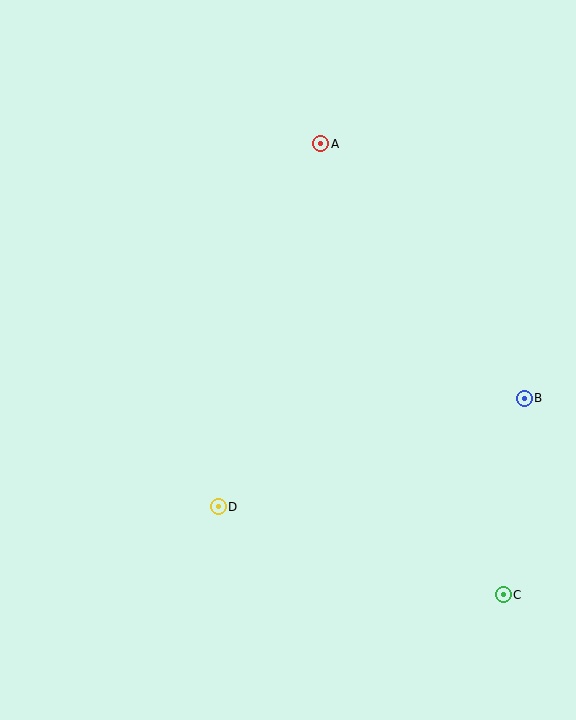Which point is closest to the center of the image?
Point D at (218, 507) is closest to the center.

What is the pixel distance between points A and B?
The distance between A and B is 326 pixels.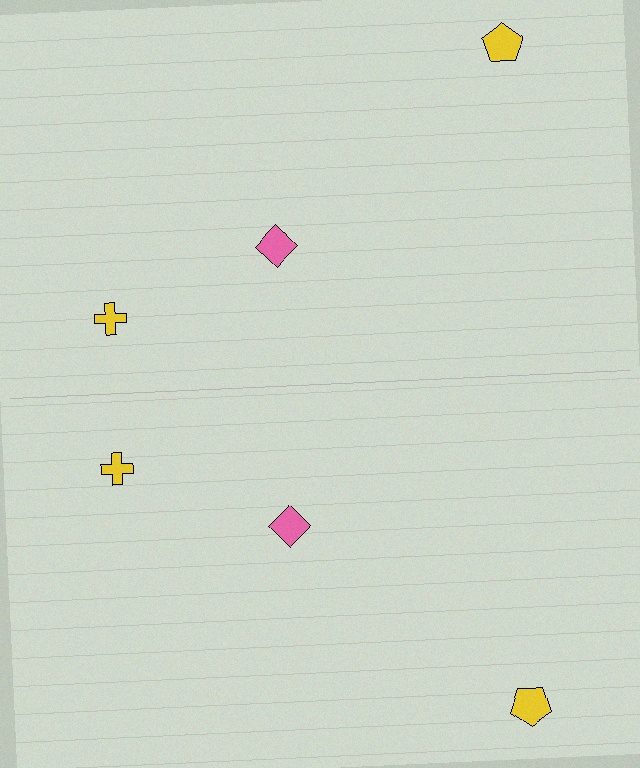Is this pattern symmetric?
Yes, this pattern has bilateral (reflection) symmetry.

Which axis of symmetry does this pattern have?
The pattern has a horizontal axis of symmetry running through the center of the image.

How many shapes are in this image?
There are 6 shapes in this image.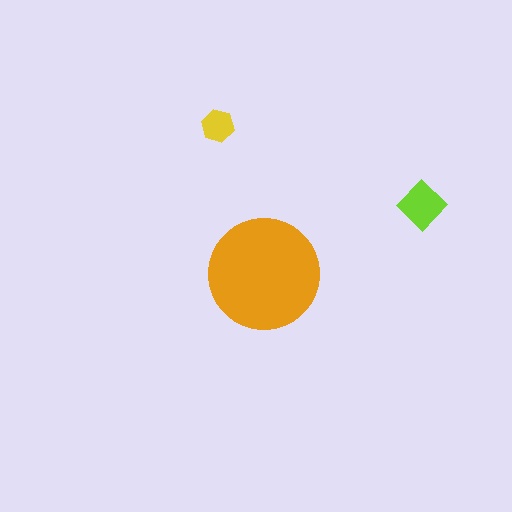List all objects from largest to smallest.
The orange circle, the lime diamond, the yellow hexagon.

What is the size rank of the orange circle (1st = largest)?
1st.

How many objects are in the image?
There are 3 objects in the image.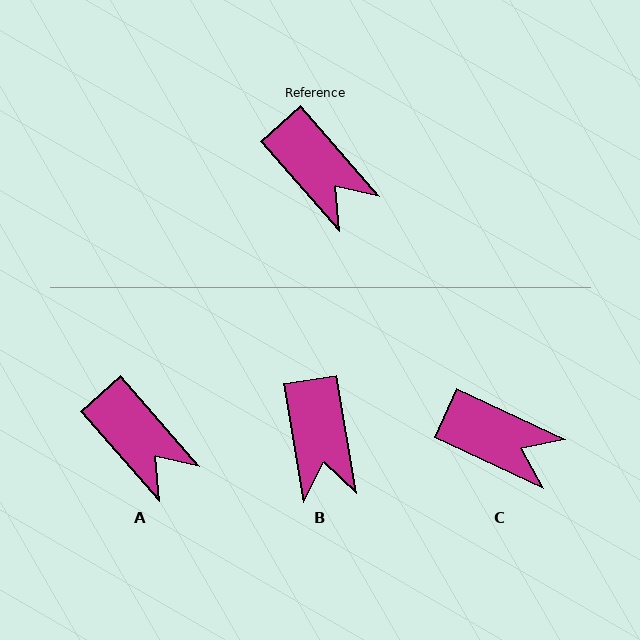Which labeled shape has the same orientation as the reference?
A.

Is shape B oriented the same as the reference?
No, it is off by about 31 degrees.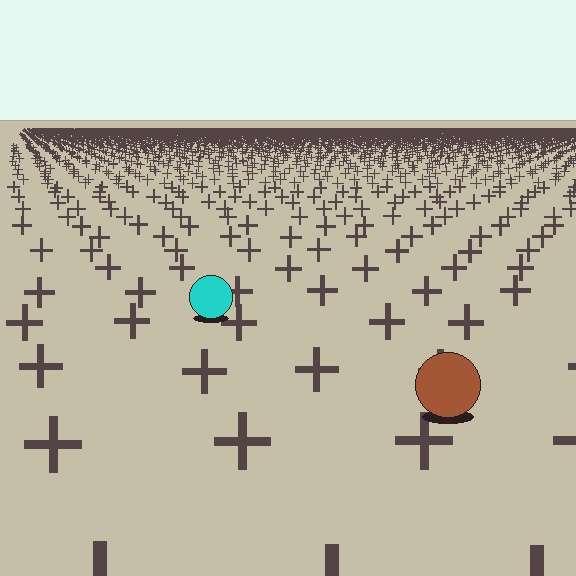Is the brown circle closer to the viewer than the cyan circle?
Yes. The brown circle is closer — you can tell from the texture gradient: the ground texture is coarser near it.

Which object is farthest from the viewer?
The cyan circle is farthest from the viewer. It appears smaller and the ground texture around it is denser.